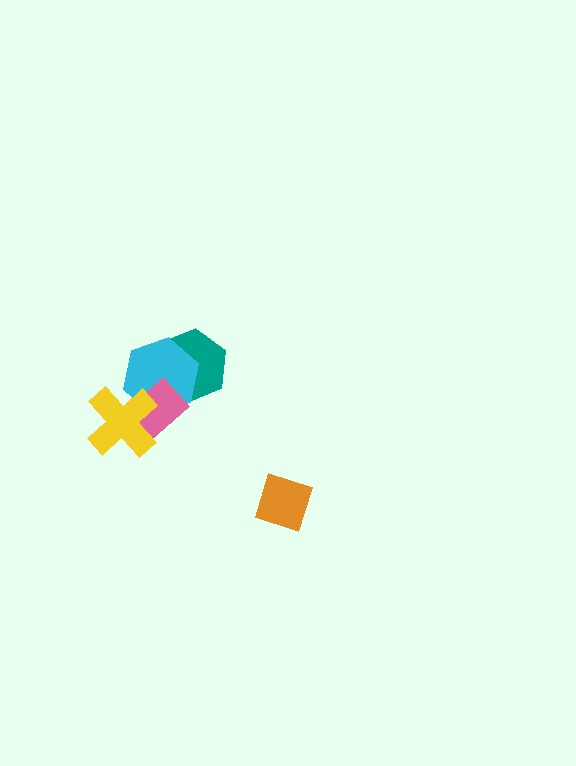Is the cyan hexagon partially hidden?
Yes, it is partially covered by another shape.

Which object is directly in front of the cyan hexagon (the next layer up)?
The pink rectangle is directly in front of the cyan hexagon.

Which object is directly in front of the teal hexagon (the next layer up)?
The cyan hexagon is directly in front of the teal hexagon.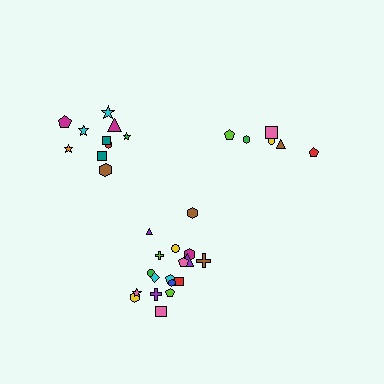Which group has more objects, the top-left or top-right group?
The top-left group.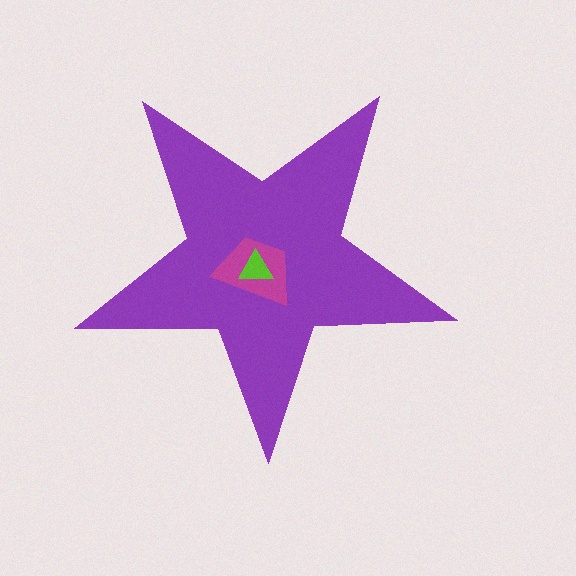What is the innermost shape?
The lime triangle.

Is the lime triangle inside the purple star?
Yes.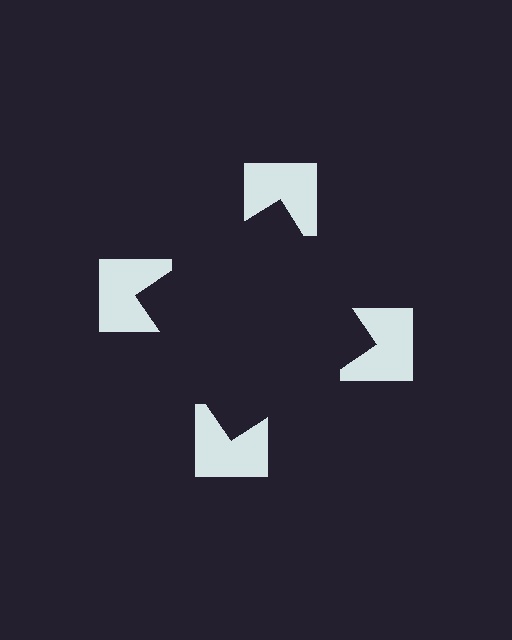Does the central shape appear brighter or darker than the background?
It typically appears slightly darker than the background, even though no actual brightness change is drawn.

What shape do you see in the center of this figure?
An illusory square — its edges are inferred from the aligned wedge cuts in the notched squares, not physically drawn.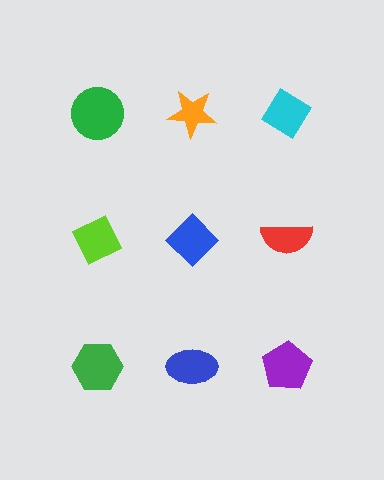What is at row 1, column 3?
A cyan diamond.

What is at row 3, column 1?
A green hexagon.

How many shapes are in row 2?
3 shapes.